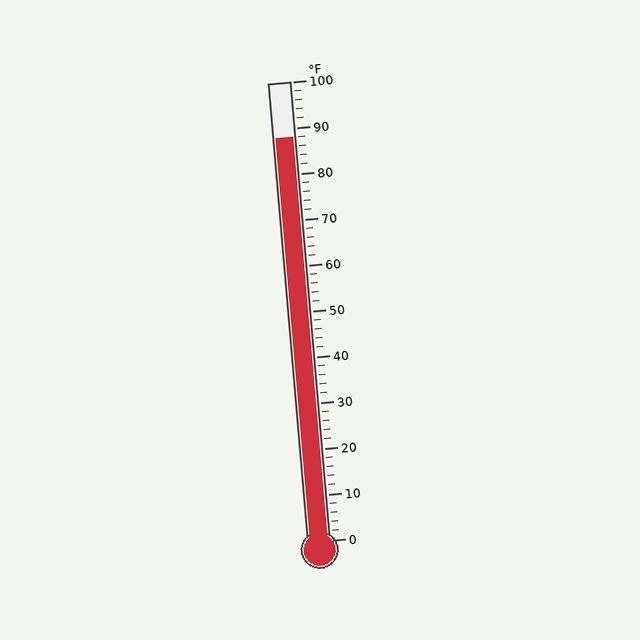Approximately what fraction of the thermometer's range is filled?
The thermometer is filled to approximately 90% of its range.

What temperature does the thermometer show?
The thermometer shows approximately 88°F.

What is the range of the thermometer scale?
The thermometer scale ranges from 0°F to 100°F.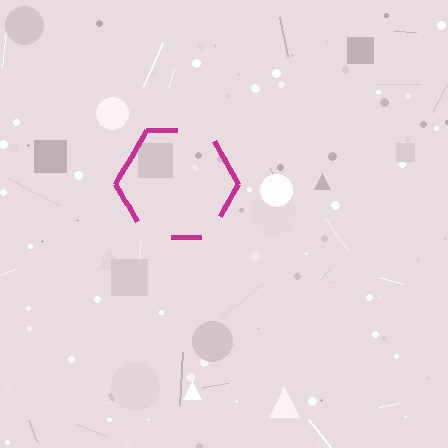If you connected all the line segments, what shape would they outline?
They would outline a hexagon.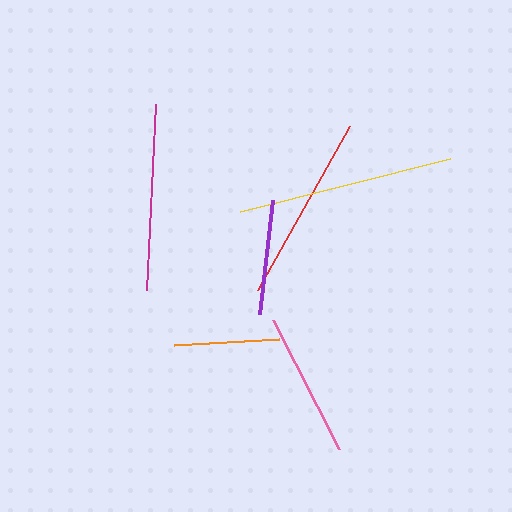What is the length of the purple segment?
The purple segment is approximately 114 pixels long.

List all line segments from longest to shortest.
From longest to shortest: yellow, red, magenta, pink, purple, orange.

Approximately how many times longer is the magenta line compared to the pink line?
The magenta line is approximately 1.3 times the length of the pink line.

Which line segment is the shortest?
The orange line is the shortest at approximately 105 pixels.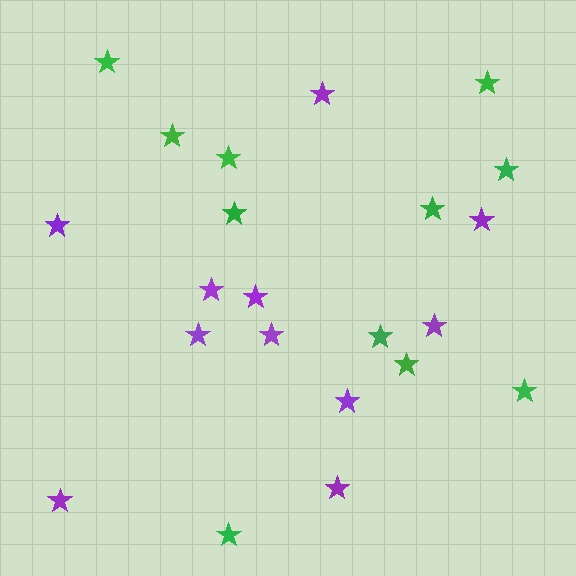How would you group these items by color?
There are 2 groups: one group of green stars (11) and one group of purple stars (11).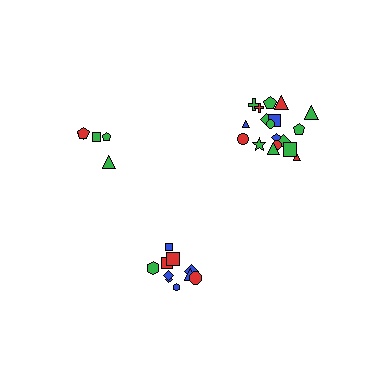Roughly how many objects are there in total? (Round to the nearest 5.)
Roughly 35 objects in total.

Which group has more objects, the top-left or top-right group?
The top-right group.